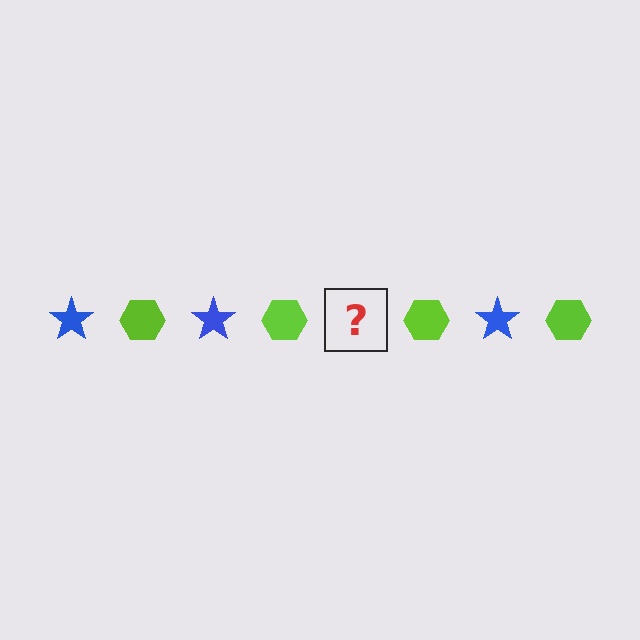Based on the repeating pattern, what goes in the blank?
The blank should be a blue star.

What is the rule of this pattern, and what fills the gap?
The rule is that the pattern alternates between blue star and lime hexagon. The gap should be filled with a blue star.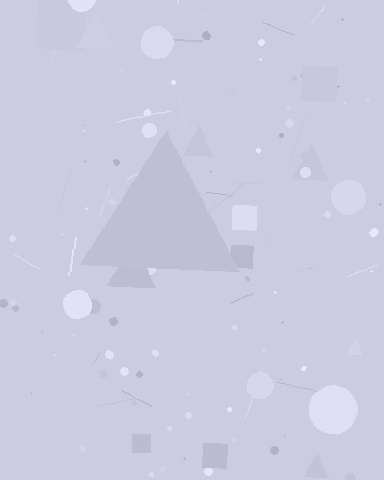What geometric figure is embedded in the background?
A triangle is embedded in the background.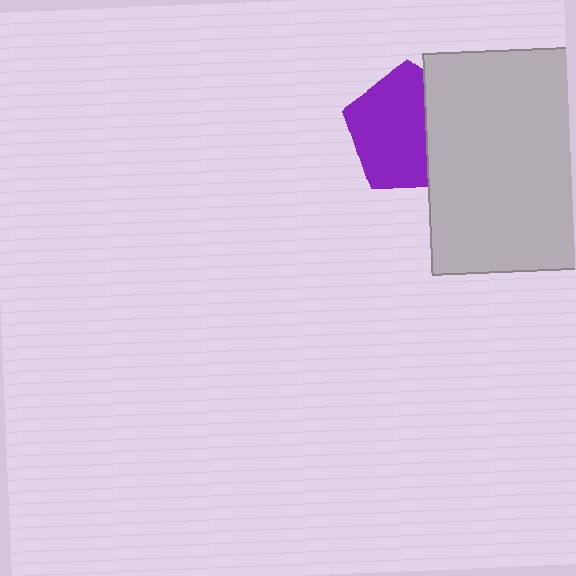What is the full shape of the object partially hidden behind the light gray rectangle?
The partially hidden object is a purple pentagon.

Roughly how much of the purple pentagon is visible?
Most of it is visible (roughly 65%).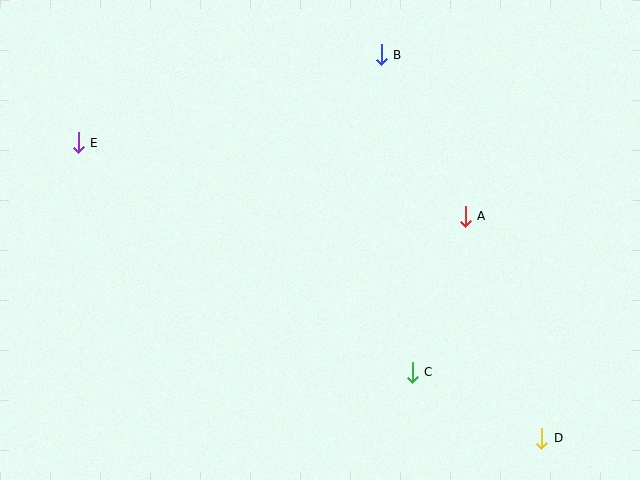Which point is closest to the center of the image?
Point A at (465, 216) is closest to the center.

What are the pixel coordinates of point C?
Point C is at (412, 372).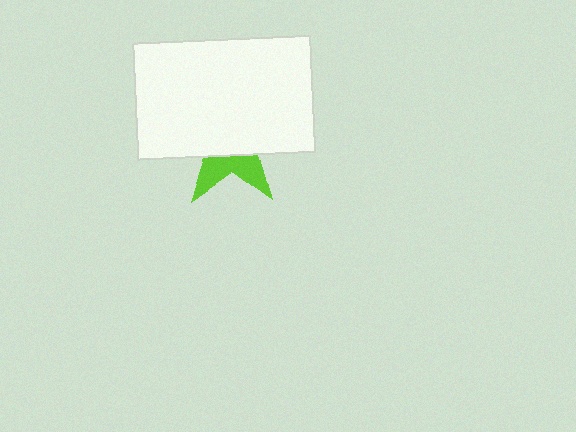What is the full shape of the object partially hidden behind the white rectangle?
The partially hidden object is a lime star.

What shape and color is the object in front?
The object in front is a white rectangle.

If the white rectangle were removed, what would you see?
You would see the complete lime star.